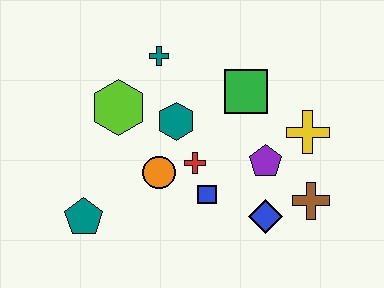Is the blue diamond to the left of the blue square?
No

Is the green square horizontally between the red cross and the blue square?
No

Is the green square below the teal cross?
Yes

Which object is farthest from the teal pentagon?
The yellow cross is farthest from the teal pentagon.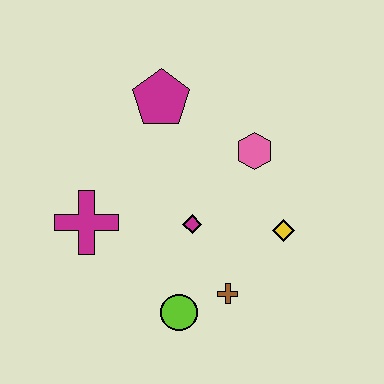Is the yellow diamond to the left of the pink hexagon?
No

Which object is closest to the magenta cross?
The magenta diamond is closest to the magenta cross.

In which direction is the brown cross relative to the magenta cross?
The brown cross is to the right of the magenta cross.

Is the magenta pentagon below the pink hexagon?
No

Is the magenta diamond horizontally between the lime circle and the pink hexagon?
Yes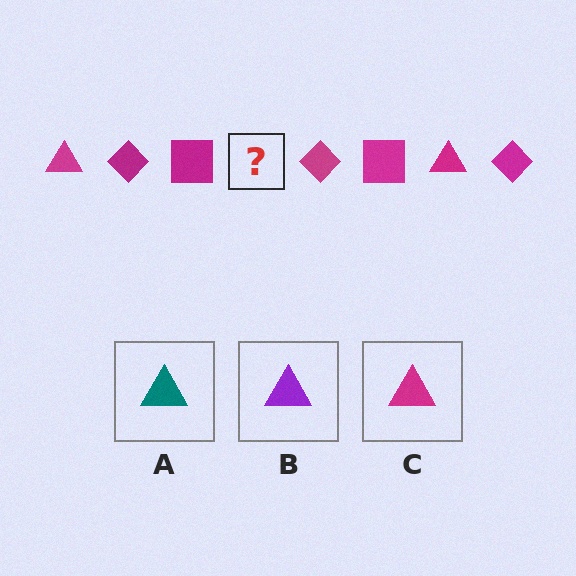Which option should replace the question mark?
Option C.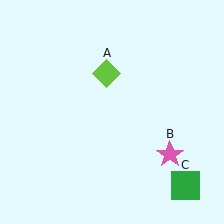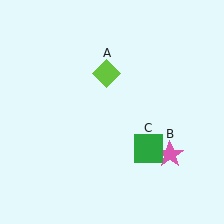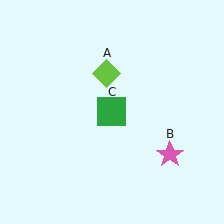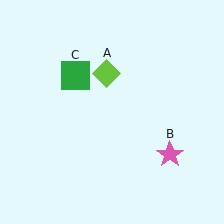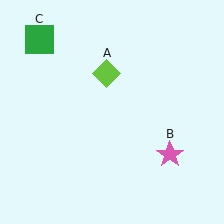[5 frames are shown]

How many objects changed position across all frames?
1 object changed position: green square (object C).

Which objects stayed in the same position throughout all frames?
Lime diamond (object A) and pink star (object B) remained stationary.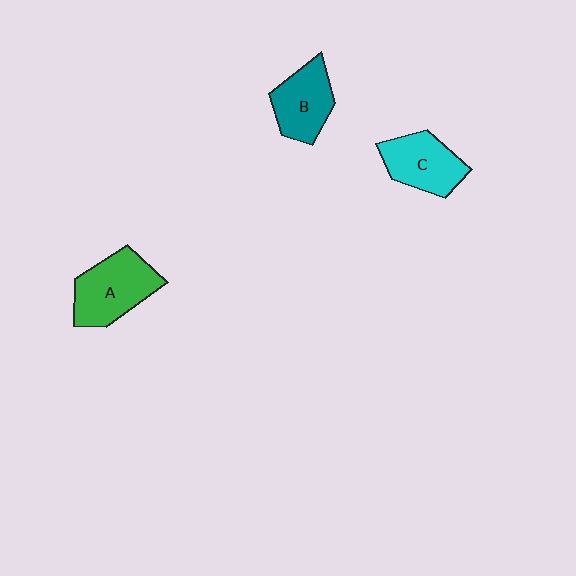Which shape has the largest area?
Shape A (green).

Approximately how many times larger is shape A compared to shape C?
Approximately 1.2 times.